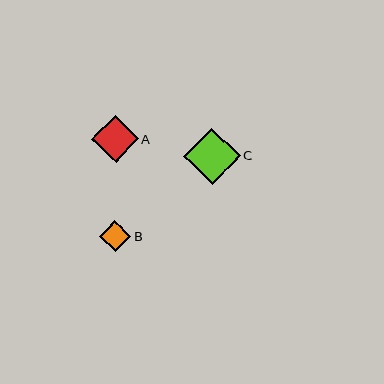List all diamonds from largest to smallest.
From largest to smallest: C, A, B.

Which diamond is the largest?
Diamond C is the largest with a size of approximately 56 pixels.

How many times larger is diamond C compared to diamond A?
Diamond C is approximately 1.2 times the size of diamond A.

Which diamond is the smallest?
Diamond B is the smallest with a size of approximately 31 pixels.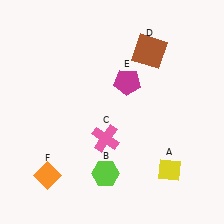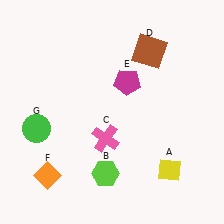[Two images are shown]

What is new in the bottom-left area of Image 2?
A green circle (G) was added in the bottom-left area of Image 2.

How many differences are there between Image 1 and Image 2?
There is 1 difference between the two images.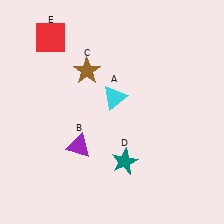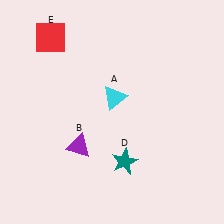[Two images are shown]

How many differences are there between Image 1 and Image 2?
There is 1 difference between the two images.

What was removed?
The brown star (C) was removed in Image 2.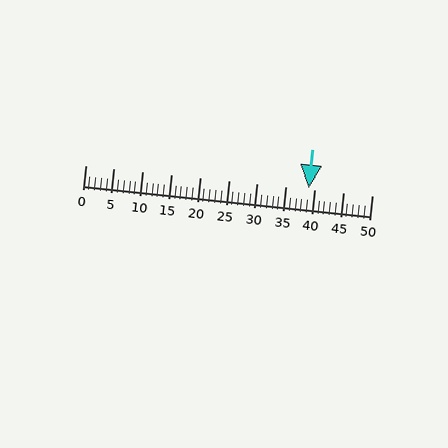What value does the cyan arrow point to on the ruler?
The cyan arrow points to approximately 39.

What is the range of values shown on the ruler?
The ruler shows values from 0 to 50.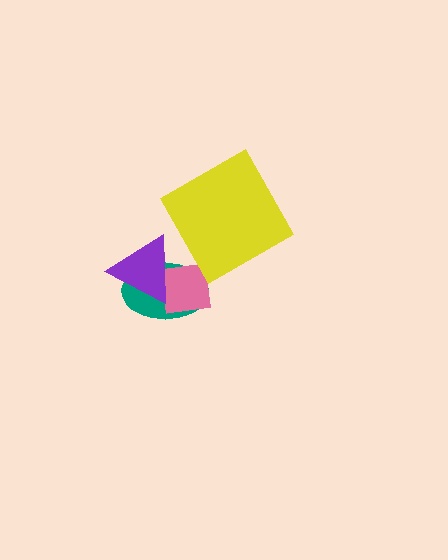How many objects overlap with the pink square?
2 objects overlap with the pink square.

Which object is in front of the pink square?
The purple triangle is in front of the pink square.